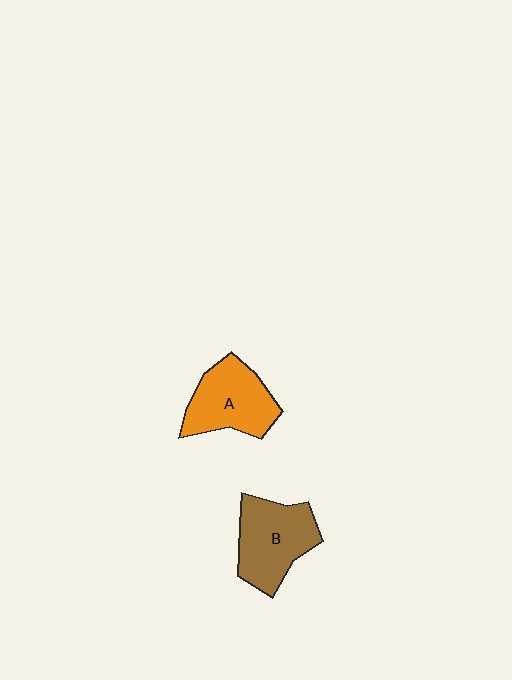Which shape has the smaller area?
Shape A (orange).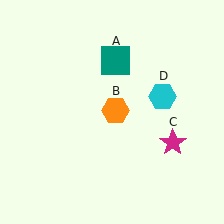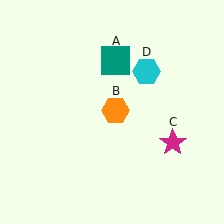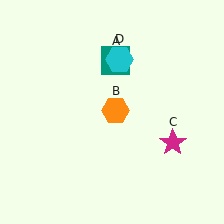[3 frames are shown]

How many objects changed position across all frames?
1 object changed position: cyan hexagon (object D).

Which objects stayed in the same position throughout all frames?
Teal square (object A) and orange hexagon (object B) and magenta star (object C) remained stationary.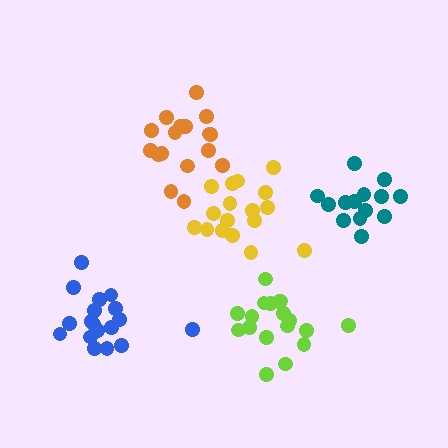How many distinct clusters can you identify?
There are 5 distinct clusters.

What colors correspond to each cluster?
The clusters are colored: teal, lime, orange, blue, yellow.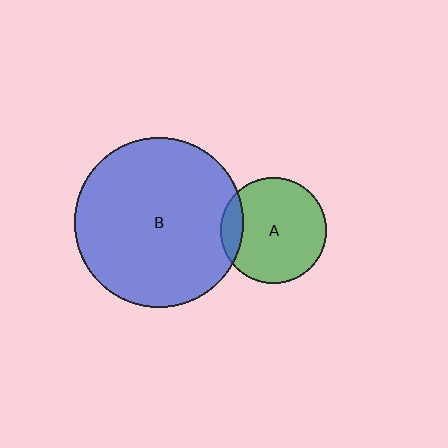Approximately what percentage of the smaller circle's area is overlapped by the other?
Approximately 15%.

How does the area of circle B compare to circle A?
Approximately 2.6 times.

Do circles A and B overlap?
Yes.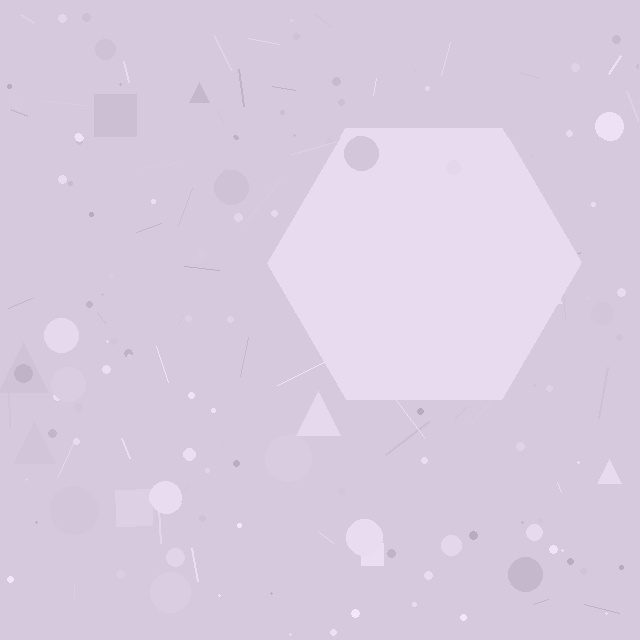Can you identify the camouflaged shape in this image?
The camouflaged shape is a hexagon.